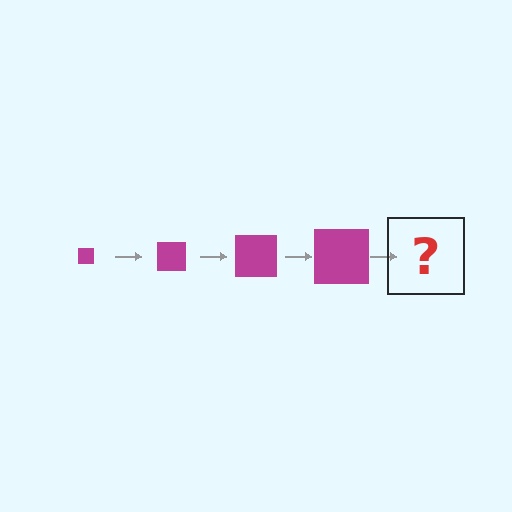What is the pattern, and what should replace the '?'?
The pattern is that the square gets progressively larger each step. The '?' should be a magenta square, larger than the previous one.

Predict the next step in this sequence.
The next step is a magenta square, larger than the previous one.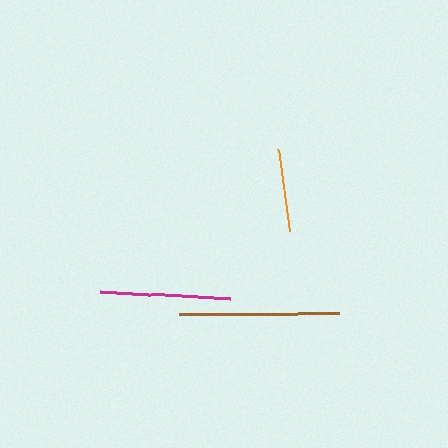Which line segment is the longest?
The brown line is the longest at approximately 160 pixels.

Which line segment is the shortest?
The orange line is the shortest at approximately 83 pixels.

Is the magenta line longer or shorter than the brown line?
The brown line is longer than the magenta line.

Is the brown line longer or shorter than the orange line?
The brown line is longer than the orange line.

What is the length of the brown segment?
The brown segment is approximately 160 pixels long.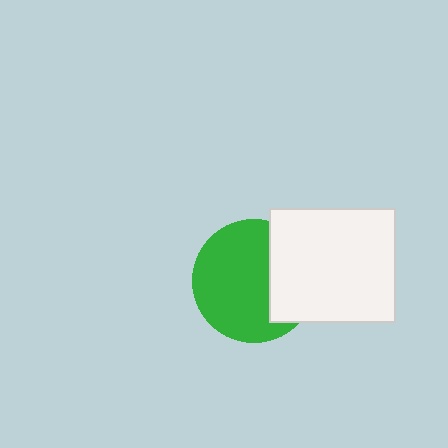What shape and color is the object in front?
The object in front is a white rectangle.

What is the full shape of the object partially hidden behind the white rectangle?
The partially hidden object is a green circle.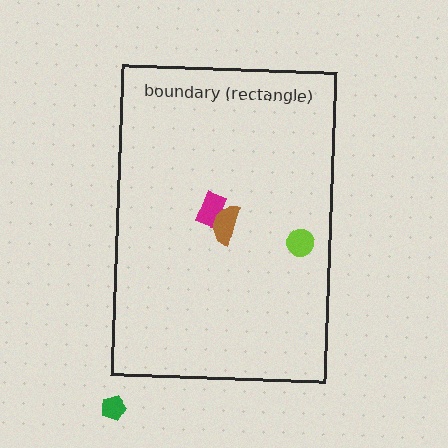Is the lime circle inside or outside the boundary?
Inside.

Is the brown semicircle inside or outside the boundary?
Inside.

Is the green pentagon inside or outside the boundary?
Outside.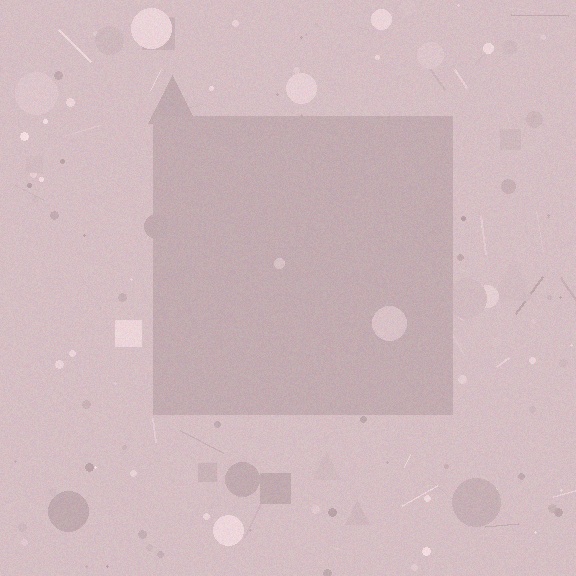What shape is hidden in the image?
A square is hidden in the image.